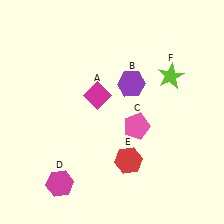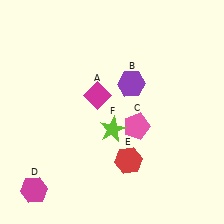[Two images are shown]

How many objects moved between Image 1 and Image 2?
2 objects moved between the two images.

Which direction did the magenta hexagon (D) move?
The magenta hexagon (D) moved left.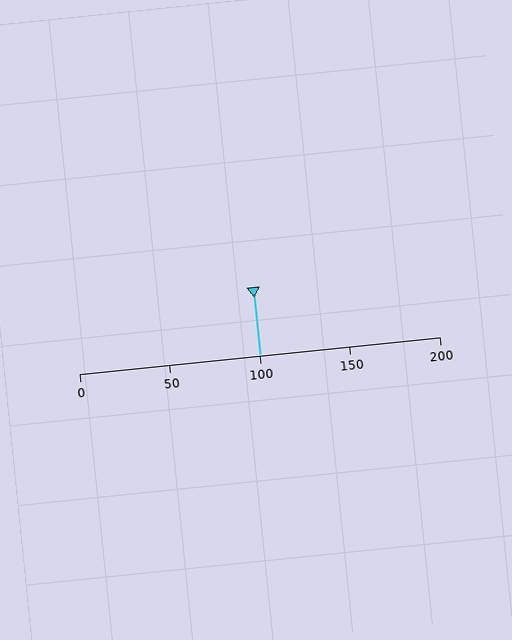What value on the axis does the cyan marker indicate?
The marker indicates approximately 100.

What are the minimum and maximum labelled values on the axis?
The axis runs from 0 to 200.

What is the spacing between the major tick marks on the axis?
The major ticks are spaced 50 apart.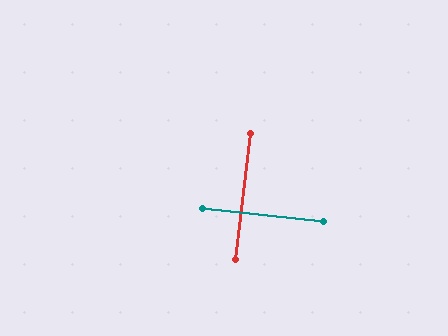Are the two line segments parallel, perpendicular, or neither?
Perpendicular — they meet at approximately 89°.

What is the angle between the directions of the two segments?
Approximately 89 degrees.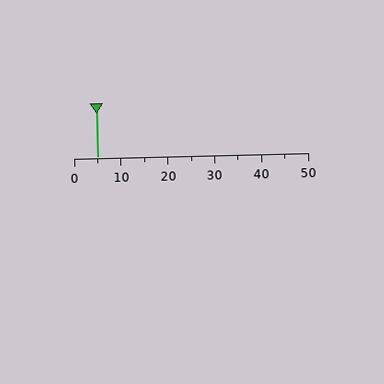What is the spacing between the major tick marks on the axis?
The major ticks are spaced 10 apart.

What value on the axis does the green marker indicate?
The marker indicates approximately 5.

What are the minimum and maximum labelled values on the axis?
The axis runs from 0 to 50.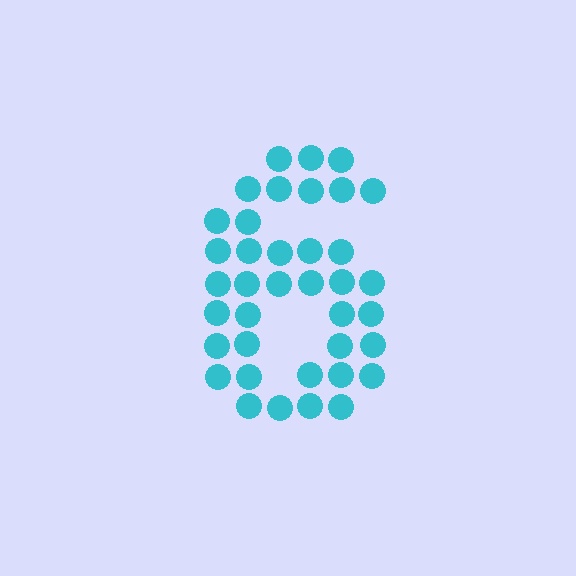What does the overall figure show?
The overall figure shows the digit 6.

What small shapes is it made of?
It is made of small circles.